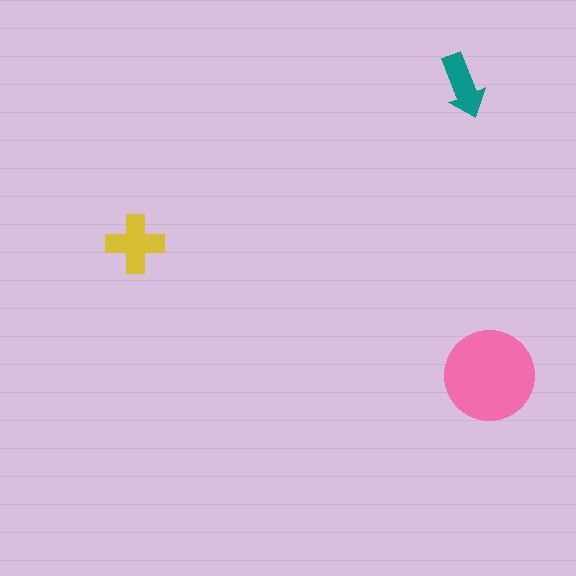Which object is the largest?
The pink circle.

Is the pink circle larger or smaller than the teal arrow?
Larger.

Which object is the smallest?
The teal arrow.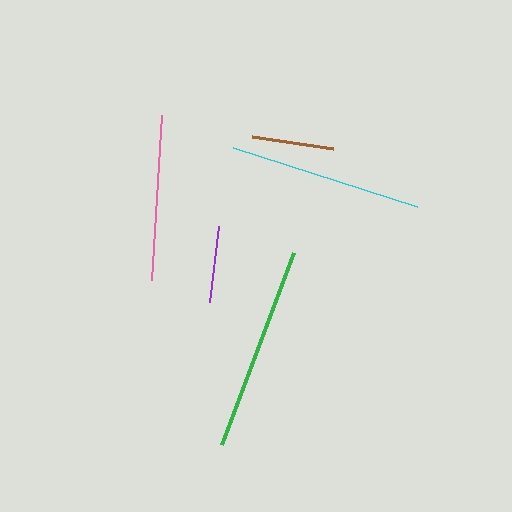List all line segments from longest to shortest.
From longest to shortest: green, cyan, pink, brown, purple.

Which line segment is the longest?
The green line is the longest at approximately 205 pixels.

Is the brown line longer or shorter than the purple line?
The brown line is longer than the purple line.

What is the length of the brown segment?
The brown segment is approximately 82 pixels long.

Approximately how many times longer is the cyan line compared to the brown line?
The cyan line is approximately 2.4 times the length of the brown line.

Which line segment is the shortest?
The purple line is the shortest at approximately 77 pixels.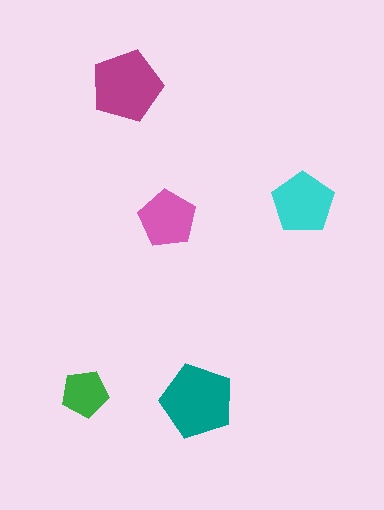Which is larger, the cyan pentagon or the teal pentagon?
The teal one.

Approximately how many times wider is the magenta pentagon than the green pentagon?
About 1.5 times wider.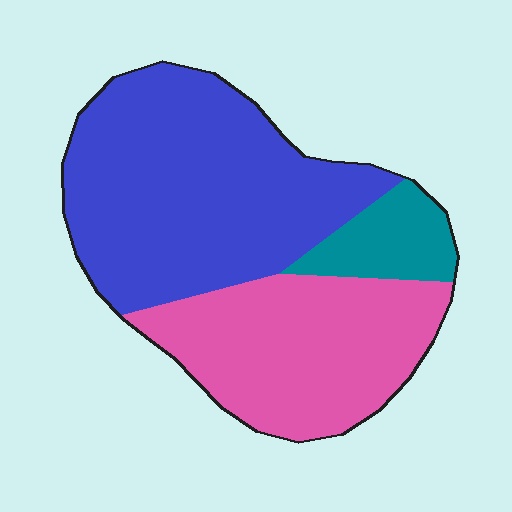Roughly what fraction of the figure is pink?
Pink covers 36% of the figure.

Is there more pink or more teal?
Pink.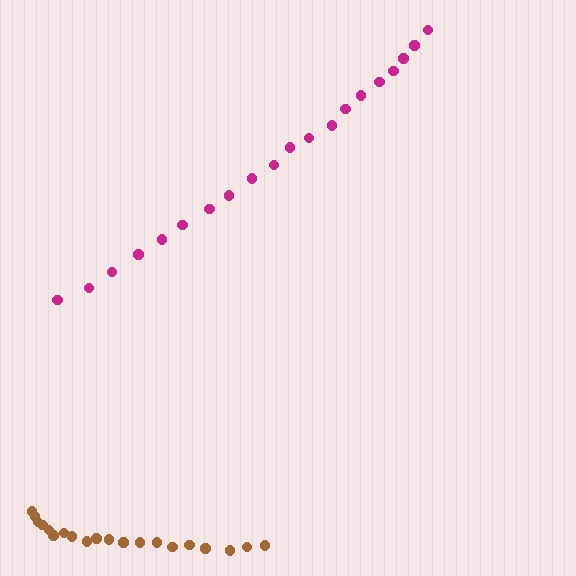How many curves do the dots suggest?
There are 2 distinct paths.